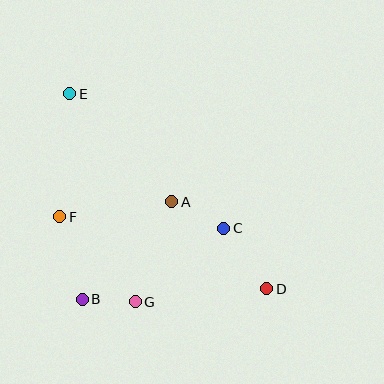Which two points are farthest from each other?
Points D and E are farthest from each other.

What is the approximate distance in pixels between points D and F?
The distance between D and F is approximately 219 pixels.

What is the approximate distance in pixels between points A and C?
The distance between A and C is approximately 58 pixels.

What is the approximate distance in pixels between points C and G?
The distance between C and G is approximately 115 pixels.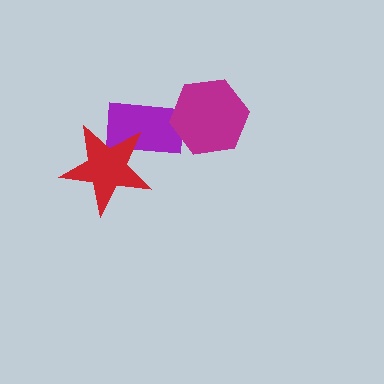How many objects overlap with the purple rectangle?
2 objects overlap with the purple rectangle.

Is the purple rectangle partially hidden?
Yes, it is partially covered by another shape.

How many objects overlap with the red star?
1 object overlaps with the red star.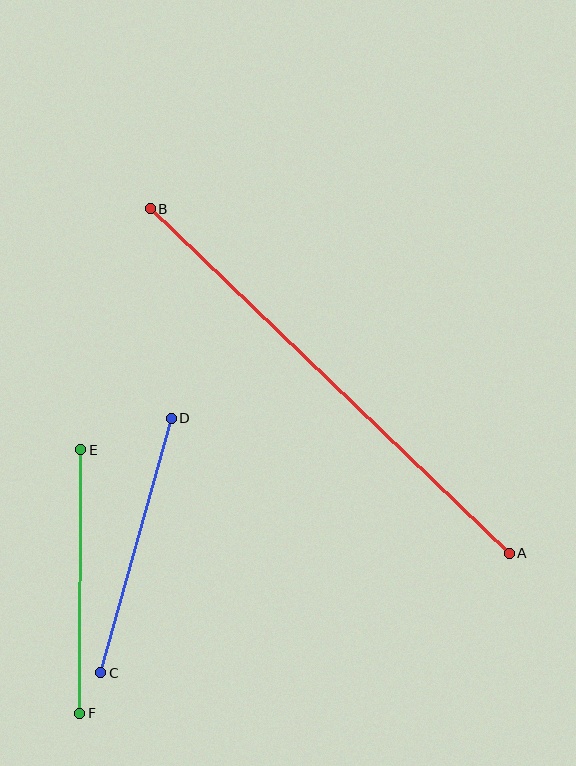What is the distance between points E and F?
The distance is approximately 263 pixels.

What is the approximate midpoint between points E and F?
The midpoint is at approximately (80, 581) pixels.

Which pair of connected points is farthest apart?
Points A and B are farthest apart.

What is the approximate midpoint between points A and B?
The midpoint is at approximately (330, 381) pixels.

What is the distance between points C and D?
The distance is approximately 264 pixels.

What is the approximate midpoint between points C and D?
The midpoint is at approximately (136, 546) pixels.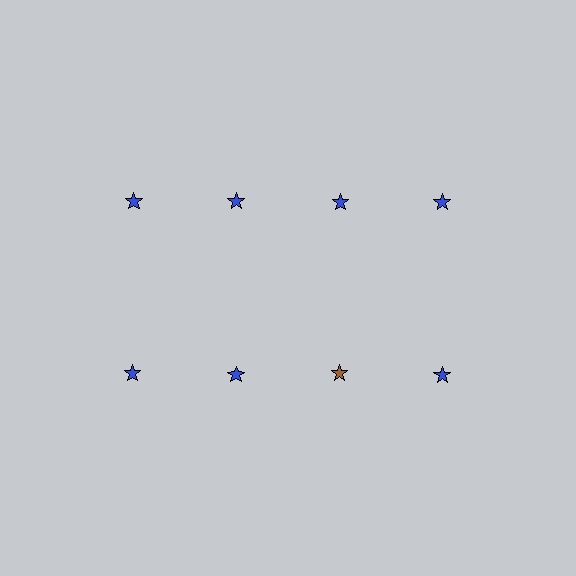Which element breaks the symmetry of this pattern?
The brown star in the second row, center column breaks the symmetry. All other shapes are blue stars.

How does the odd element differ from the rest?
It has a different color: brown instead of blue.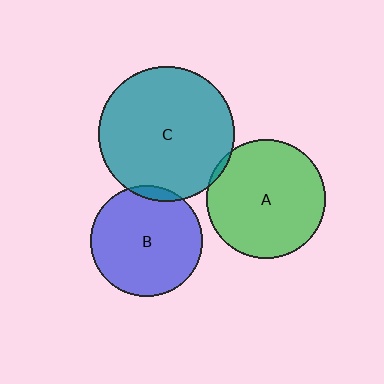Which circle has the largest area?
Circle C (teal).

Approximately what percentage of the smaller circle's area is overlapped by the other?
Approximately 5%.